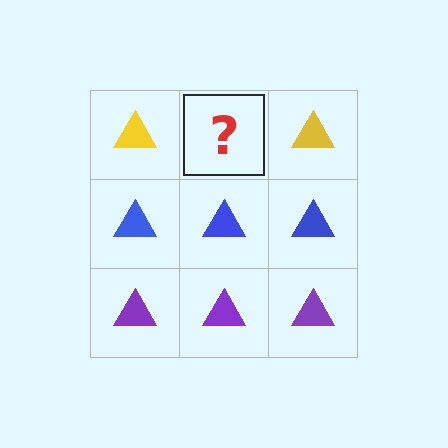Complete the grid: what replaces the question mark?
The question mark should be replaced with a yellow triangle.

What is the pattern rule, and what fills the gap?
The rule is that each row has a consistent color. The gap should be filled with a yellow triangle.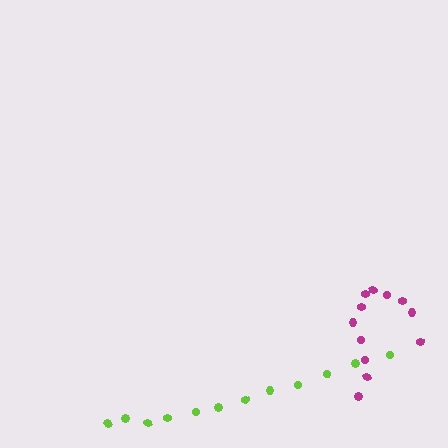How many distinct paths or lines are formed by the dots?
There are 2 distinct paths.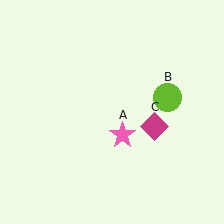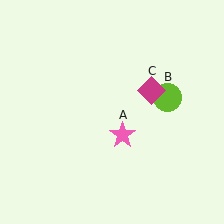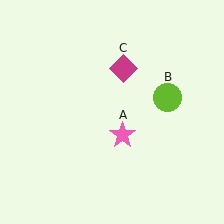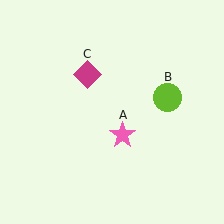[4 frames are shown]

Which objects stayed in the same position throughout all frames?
Pink star (object A) and lime circle (object B) remained stationary.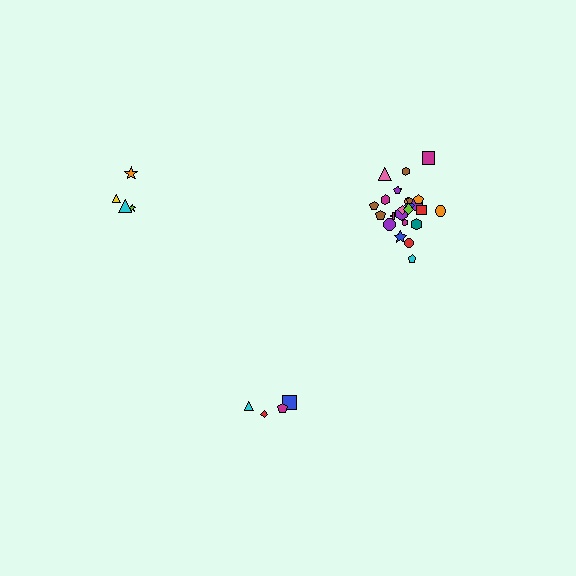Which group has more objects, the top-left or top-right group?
The top-right group.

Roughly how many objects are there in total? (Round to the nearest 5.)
Roughly 35 objects in total.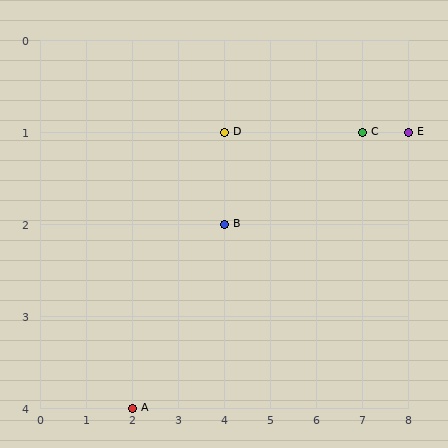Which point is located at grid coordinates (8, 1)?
Point E is at (8, 1).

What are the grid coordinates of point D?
Point D is at grid coordinates (4, 1).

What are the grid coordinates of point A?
Point A is at grid coordinates (2, 4).